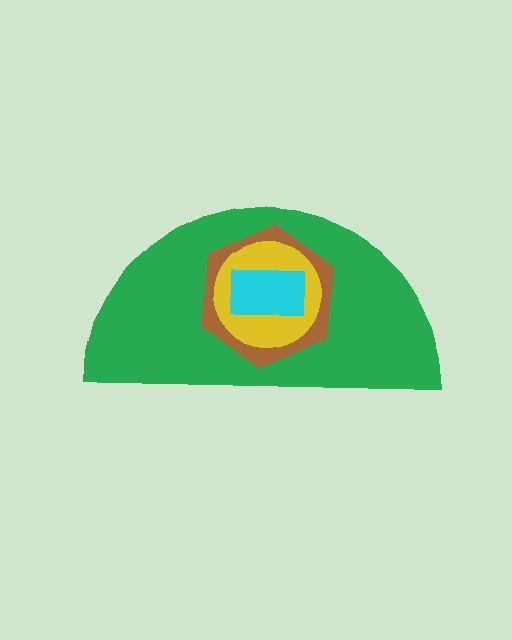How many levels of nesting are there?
4.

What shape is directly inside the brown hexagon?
The yellow circle.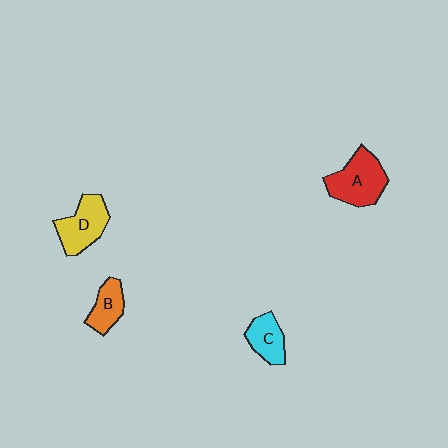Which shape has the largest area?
Shape A (red).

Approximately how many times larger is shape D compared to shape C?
Approximately 1.4 times.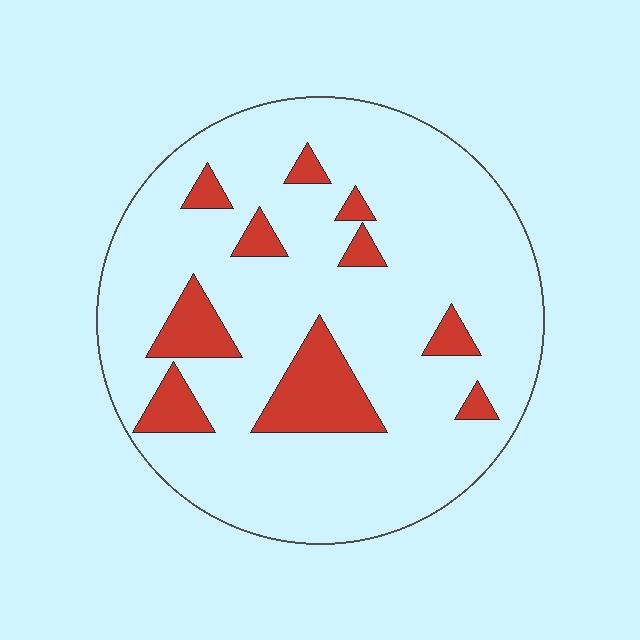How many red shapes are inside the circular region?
10.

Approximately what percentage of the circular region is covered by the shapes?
Approximately 15%.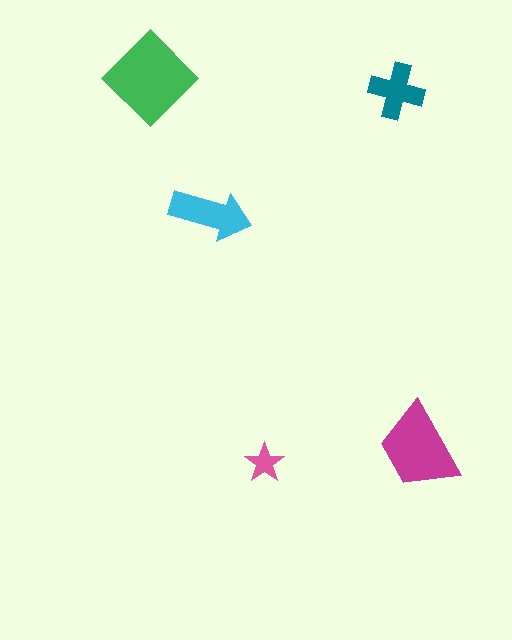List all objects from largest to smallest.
The green diamond, the magenta trapezoid, the cyan arrow, the teal cross, the pink star.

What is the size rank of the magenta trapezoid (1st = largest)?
2nd.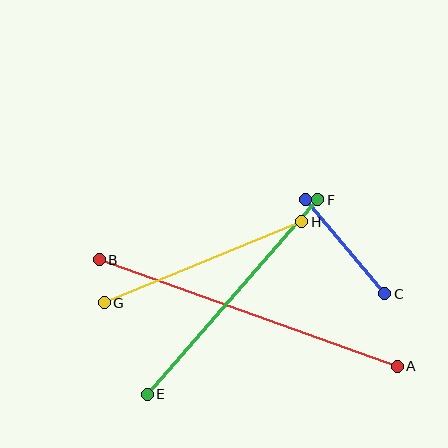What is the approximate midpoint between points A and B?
The midpoint is at approximately (248, 313) pixels.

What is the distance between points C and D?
The distance is approximately 124 pixels.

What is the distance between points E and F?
The distance is approximately 258 pixels.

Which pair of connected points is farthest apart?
Points A and B are farthest apart.